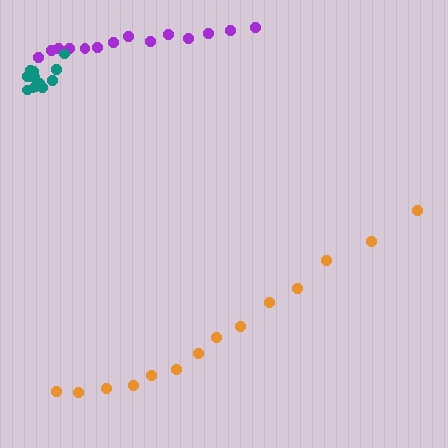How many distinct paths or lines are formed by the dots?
There are 3 distinct paths.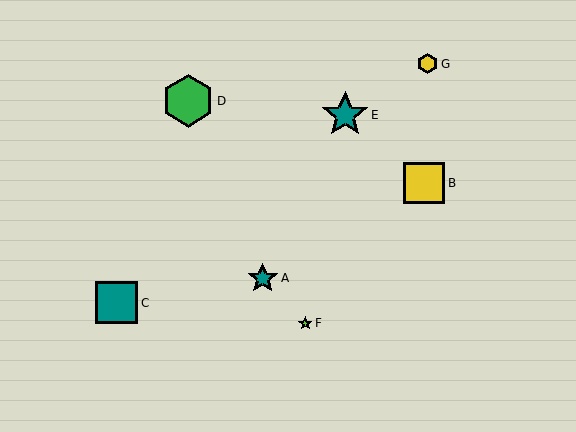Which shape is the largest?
The green hexagon (labeled D) is the largest.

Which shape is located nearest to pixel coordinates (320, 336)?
The lime star (labeled F) at (305, 323) is nearest to that location.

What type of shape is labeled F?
Shape F is a lime star.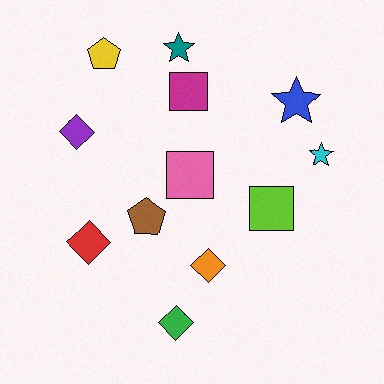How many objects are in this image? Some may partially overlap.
There are 12 objects.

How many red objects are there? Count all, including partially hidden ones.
There is 1 red object.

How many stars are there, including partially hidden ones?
There are 3 stars.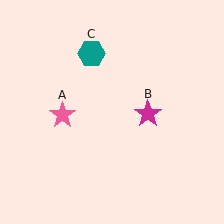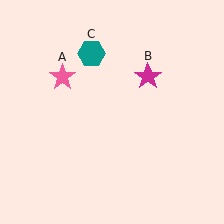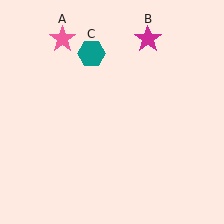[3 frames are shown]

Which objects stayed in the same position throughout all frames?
Teal hexagon (object C) remained stationary.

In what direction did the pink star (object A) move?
The pink star (object A) moved up.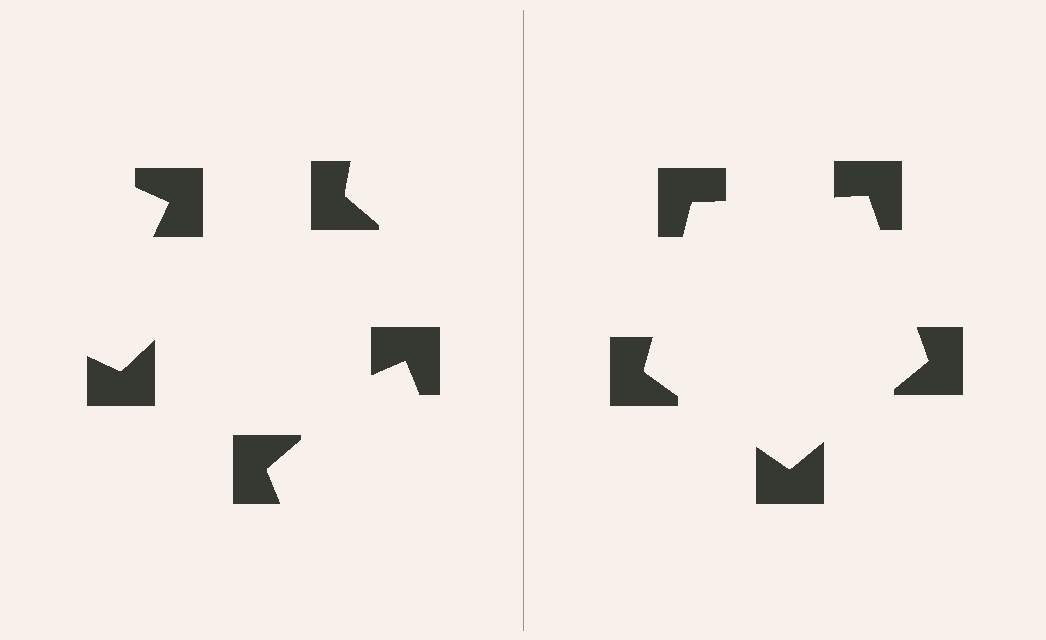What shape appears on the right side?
An illusory pentagon.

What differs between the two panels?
The notched squares are positioned identically on both sides; only the wedge orientations differ. On the right they align to a pentagon; on the left they are misaligned.